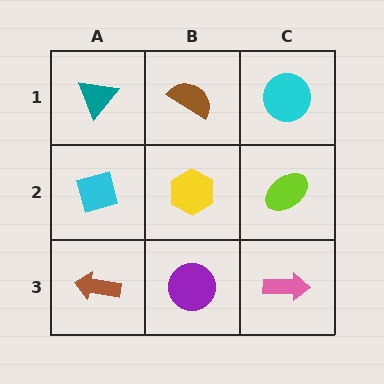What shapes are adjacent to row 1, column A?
A cyan square (row 2, column A), a brown semicircle (row 1, column B).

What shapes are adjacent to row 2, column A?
A teal triangle (row 1, column A), a brown arrow (row 3, column A), a yellow hexagon (row 2, column B).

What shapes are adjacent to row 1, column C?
A lime ellipse (row 2, column C), a brown semicircle (row 1, column B).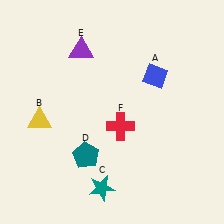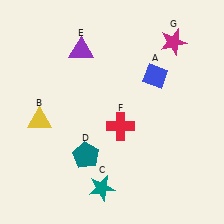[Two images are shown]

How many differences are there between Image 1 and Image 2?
There is 1 difference between the two images.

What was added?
A magenta star (G) was added in Image 2.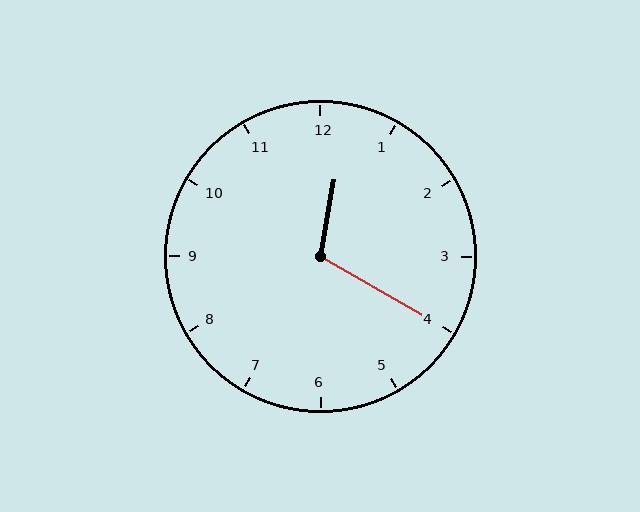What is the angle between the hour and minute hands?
Approximately 110 degrees.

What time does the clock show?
12:20.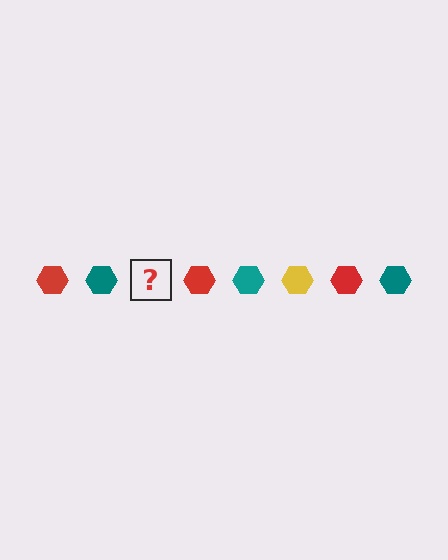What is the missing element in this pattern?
The missing element is a yellow hexagon.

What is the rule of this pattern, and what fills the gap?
The rule is that the pattern cycles through red, teal, yellow hexagons. The gap should be filled with a yellow hexagon.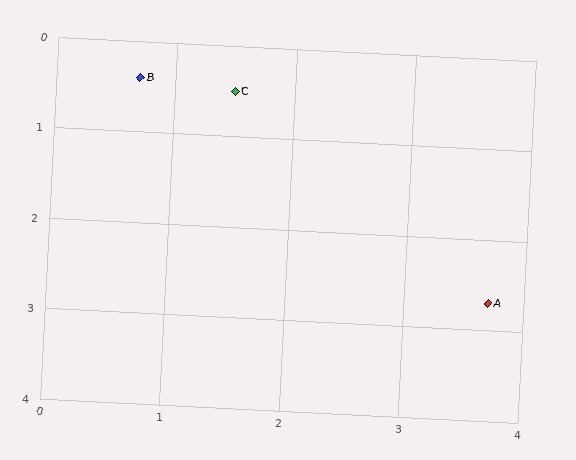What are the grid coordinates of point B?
Point B is at approximately (0.7, 0.4).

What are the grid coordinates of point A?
Point A is at approximately (3.7, 2.7).